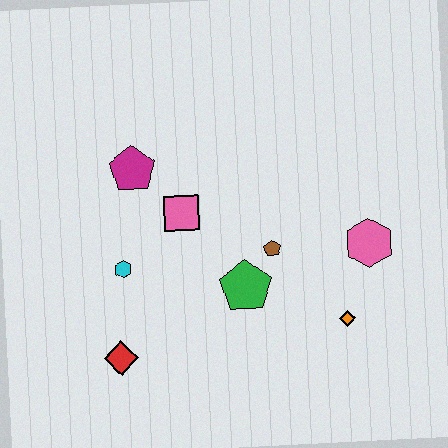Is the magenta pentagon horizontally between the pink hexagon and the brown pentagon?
No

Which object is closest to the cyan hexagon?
The pink square is closest to the cyan hexagon.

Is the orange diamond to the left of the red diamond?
No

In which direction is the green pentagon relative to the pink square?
The green pentagon is below the pink square.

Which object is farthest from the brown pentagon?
The red diamond is farthest from the brown pentagon.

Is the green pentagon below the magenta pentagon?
Yes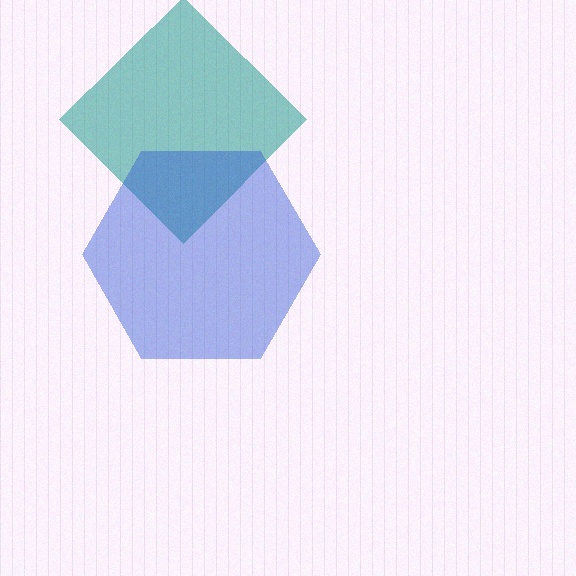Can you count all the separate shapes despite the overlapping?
Yes, there are 2 separate shapes.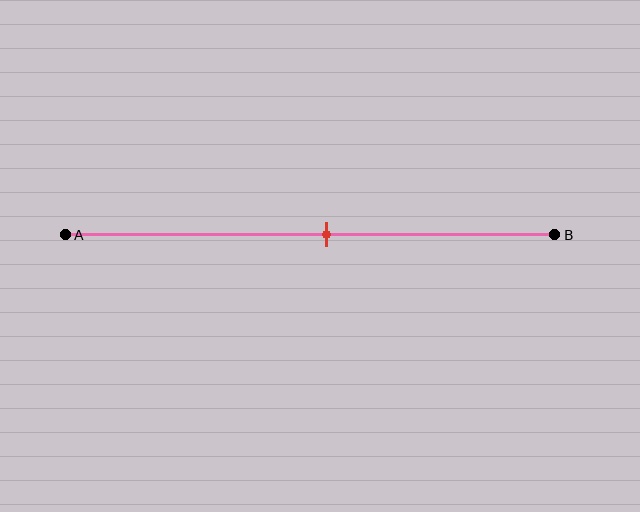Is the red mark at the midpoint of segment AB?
No, the mark is at about 55% from A, not at the 50% midpoint.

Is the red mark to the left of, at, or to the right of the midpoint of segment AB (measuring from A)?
The red mark is to the right of the midpoint of segment AB.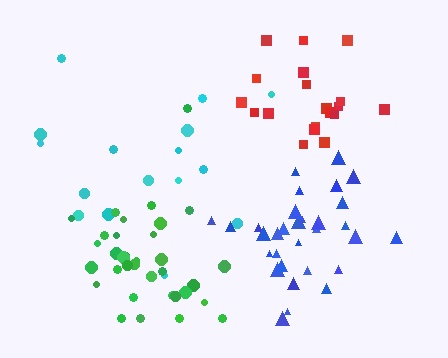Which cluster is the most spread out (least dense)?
Cyan.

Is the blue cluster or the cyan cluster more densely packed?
Blue.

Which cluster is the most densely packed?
Blue.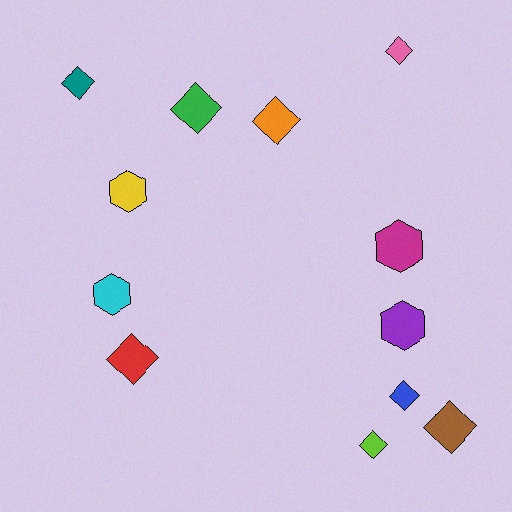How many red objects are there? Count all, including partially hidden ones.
There is 1 red object.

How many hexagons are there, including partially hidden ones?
There are 4 hexagons.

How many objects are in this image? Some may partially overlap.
There are 12 objects.